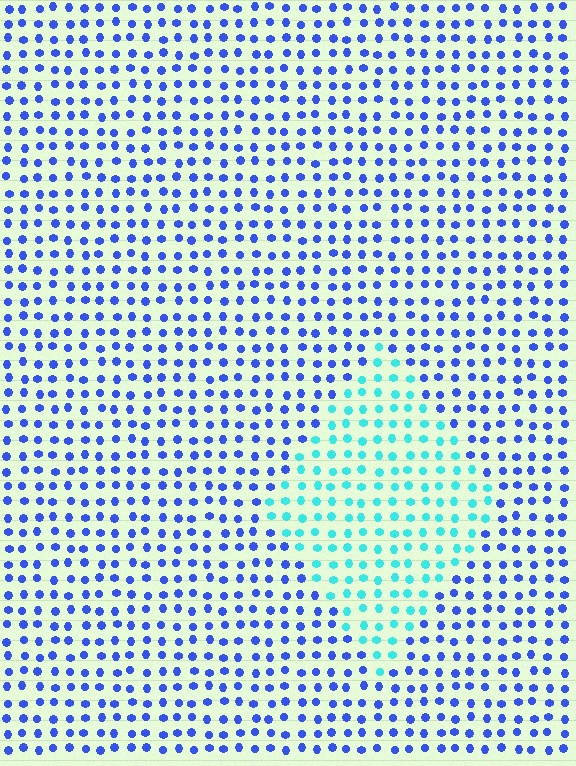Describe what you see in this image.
The image is filled with small blue elements in a uniform arrangement. A diamond-shaped region is visible where the elements are tinted to a slightly different hue, forming a subtle color boundary.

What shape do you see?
I see a diamond.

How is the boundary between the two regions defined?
The boundary is defined purely by a slight shift in hue (about 52 degrees). Spacing, size, and orientation are identical on both sides.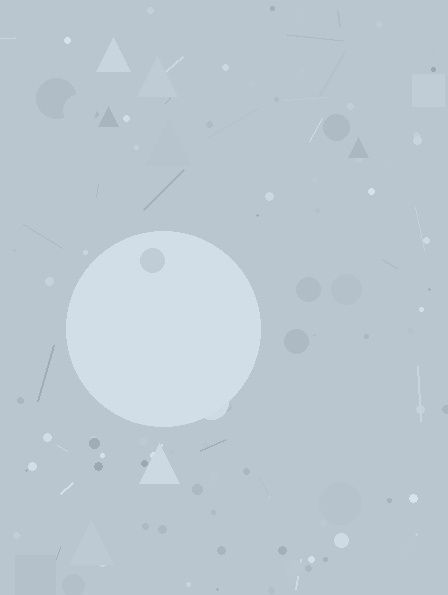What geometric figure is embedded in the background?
A circle is embedded in the background.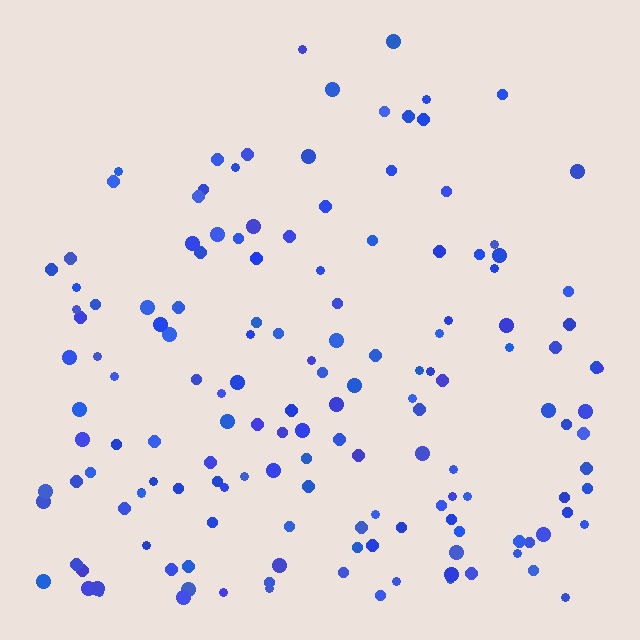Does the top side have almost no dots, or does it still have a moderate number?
Still a moderate number, just noticeably fewer than the bottom.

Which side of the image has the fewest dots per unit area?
The top.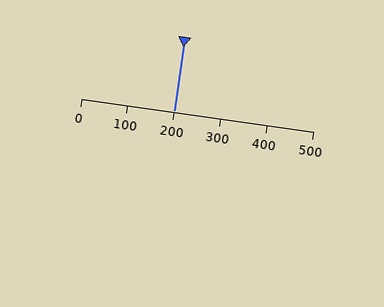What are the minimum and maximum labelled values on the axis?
The axis runs from 0 to 500.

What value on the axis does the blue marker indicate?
The marker indicates approximately 200.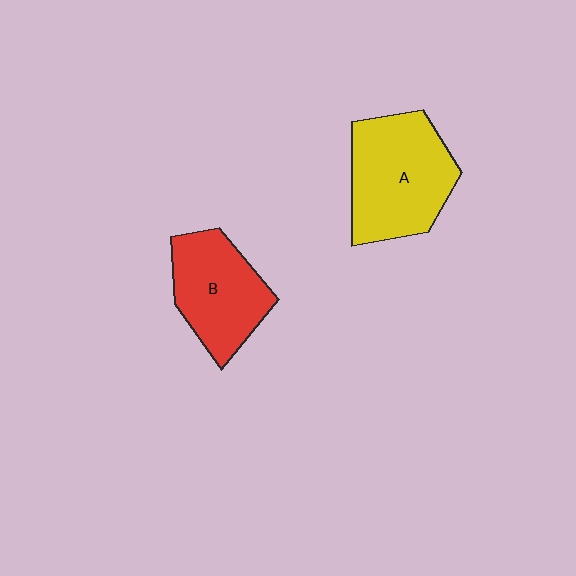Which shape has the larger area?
Shape A (yellow).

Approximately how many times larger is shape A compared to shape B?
Approximately 1.2 times.